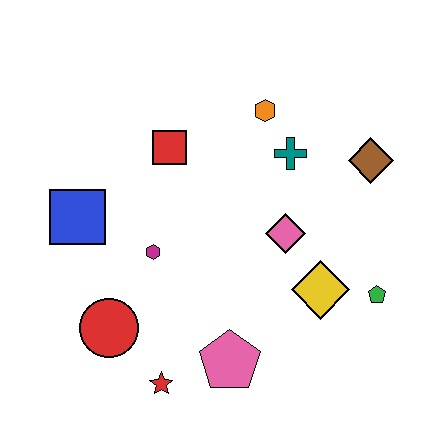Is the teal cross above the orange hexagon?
No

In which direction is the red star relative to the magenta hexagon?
The red star is below the magenta hexagon.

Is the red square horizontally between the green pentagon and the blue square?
Yes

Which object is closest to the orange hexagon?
The teal cross is closest to the orange hexagon.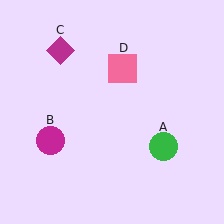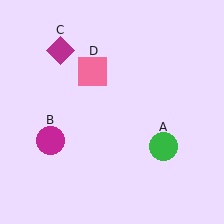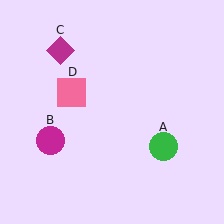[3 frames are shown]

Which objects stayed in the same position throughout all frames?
Green circle (object A) and magenta circle (object B) and magenta diamond (object C) remained stationary.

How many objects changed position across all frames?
1 object changed position: pink square (object D).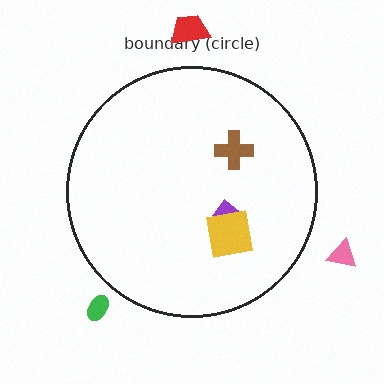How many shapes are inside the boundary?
3 inside, 3 outside.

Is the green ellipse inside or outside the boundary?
Outside.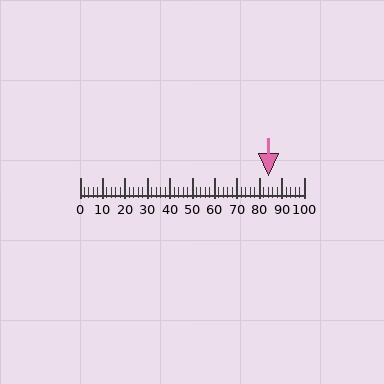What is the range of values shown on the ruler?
The ruler shows values from 0 to 100.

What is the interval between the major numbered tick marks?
The major tick marks are spaced 10 units apart.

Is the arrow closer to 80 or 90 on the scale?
The arrow is closer to 80.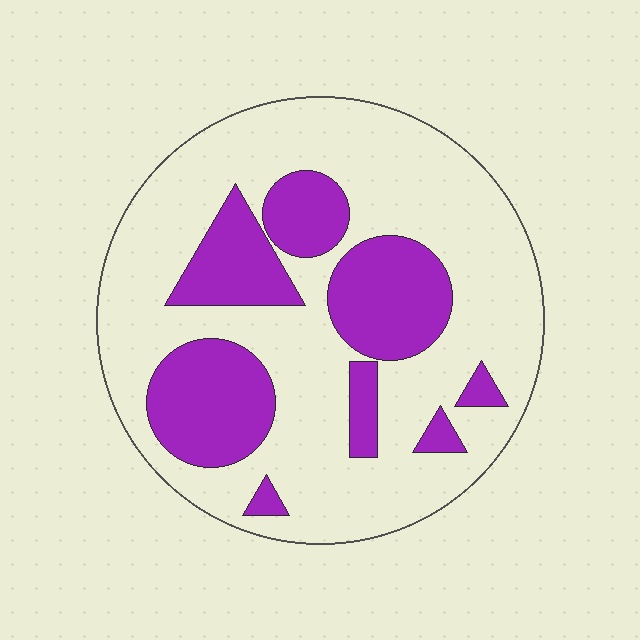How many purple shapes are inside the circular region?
8.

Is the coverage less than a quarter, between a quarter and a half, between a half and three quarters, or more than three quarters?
Between a quarter and a half.